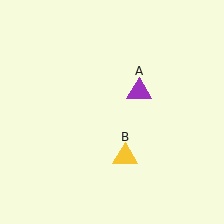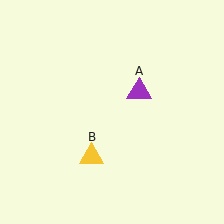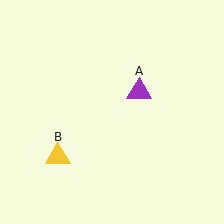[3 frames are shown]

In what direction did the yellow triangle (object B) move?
The yellow triangle (object B) moved left.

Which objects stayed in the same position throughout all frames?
Purple triangle (object A) remained stationary.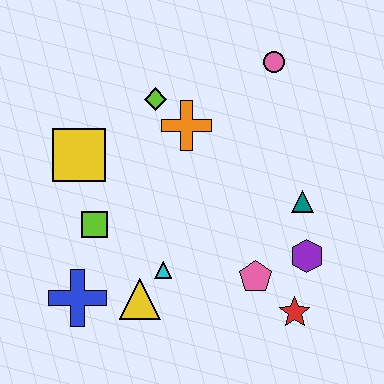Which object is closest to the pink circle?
The orange cross is closest to the pink circle.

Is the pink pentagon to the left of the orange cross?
No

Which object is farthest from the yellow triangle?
The pink circle is farthest from the yellow triangle.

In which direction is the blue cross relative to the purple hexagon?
The blue cross is to the left of the purple hexagon.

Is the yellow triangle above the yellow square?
No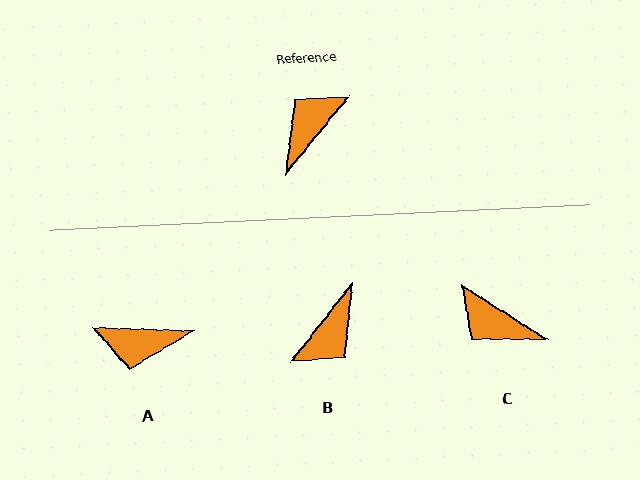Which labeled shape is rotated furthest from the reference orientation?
B, about 178 degrees away.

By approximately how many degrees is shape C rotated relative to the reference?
Approximately 97 degrees counter-clockwise.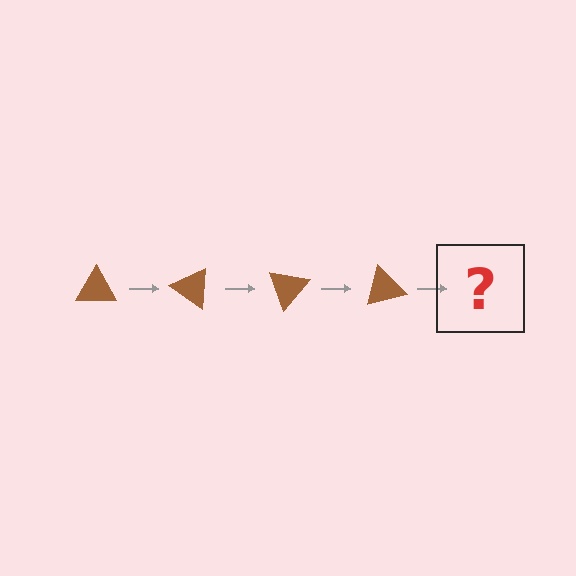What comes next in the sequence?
The next element should be a brown triangle rotated 140 degrees.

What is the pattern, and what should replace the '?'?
The pattern is that the triangle rotates 35 degrees each step. The '?' should be a brown triangle rotated 140 degrees.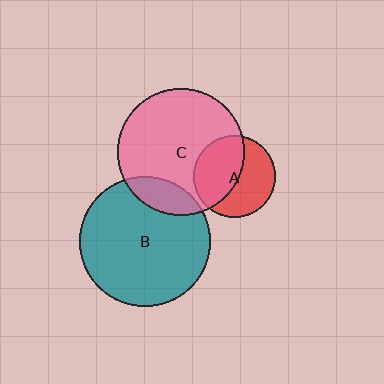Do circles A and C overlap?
Yes.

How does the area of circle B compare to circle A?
Approximately 2.6 times.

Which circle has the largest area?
Circle B (teal).